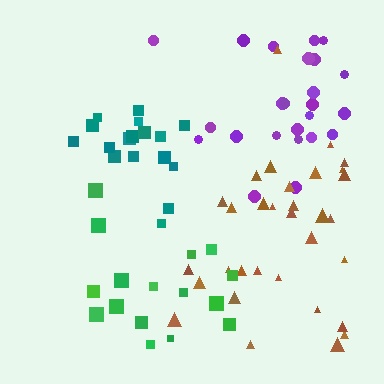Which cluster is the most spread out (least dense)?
Brown.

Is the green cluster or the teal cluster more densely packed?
Teal.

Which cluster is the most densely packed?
Teal.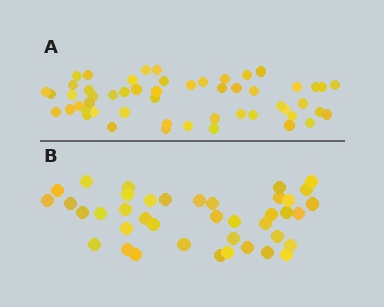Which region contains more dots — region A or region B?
Region A (the top region) has more dots.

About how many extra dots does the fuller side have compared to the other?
Region A has approximately 15 more dots than region B.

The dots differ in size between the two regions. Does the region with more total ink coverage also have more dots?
No. Region B has more total ink coverage because its dots are larger, but region A actually contains more individual dots. Total area can be misleading — the number of items is what matters here.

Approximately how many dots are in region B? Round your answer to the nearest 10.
About 40 dots.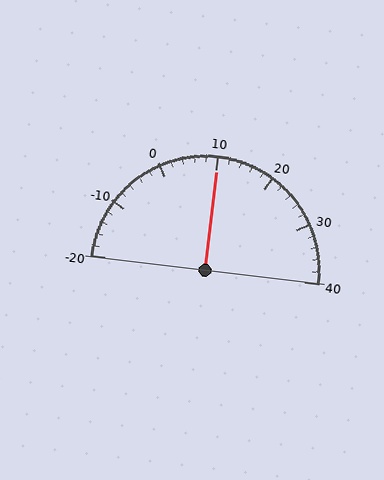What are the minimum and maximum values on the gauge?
The gauge ranges from -20 to 40.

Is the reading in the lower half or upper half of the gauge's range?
The reading is in the upper half of the range (-20 to 40).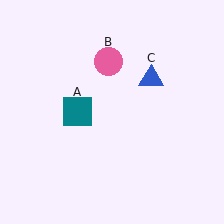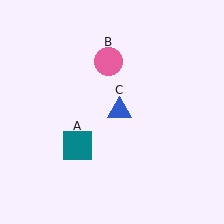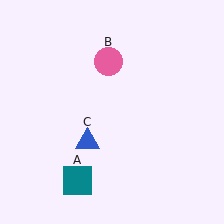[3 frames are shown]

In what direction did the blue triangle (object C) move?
The blue triangle (object C) moved down and to the left.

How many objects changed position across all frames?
2 objects changed position: teal square (object A), blue triangle (object C).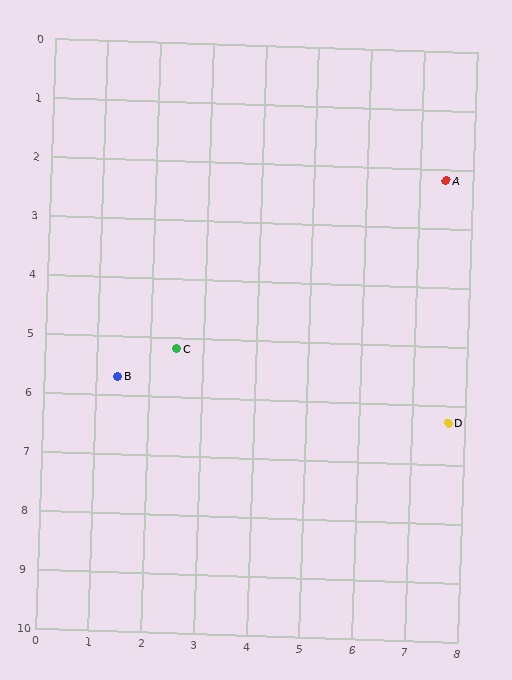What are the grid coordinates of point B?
Point B is at approximately (1.4, 5.7).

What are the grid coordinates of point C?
Point C is at approximately (2.5, 5.2).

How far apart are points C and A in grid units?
Points C and A are about 5.8 grid units apart.